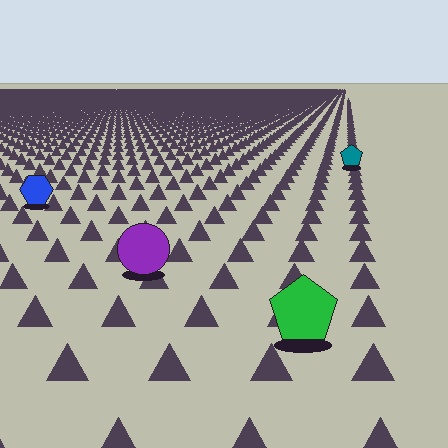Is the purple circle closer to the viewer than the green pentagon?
No. The green pentagon is closer — you can tell from the texture gradient: the ground texture is coarser near it.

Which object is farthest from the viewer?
The teal pentagon is farthest from the viewer. It appears smaller and the ground texture around it is denser.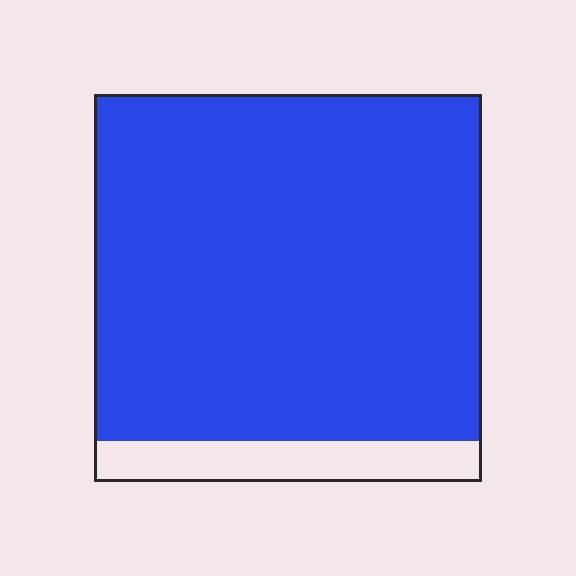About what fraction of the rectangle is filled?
About nine tenths (9/10).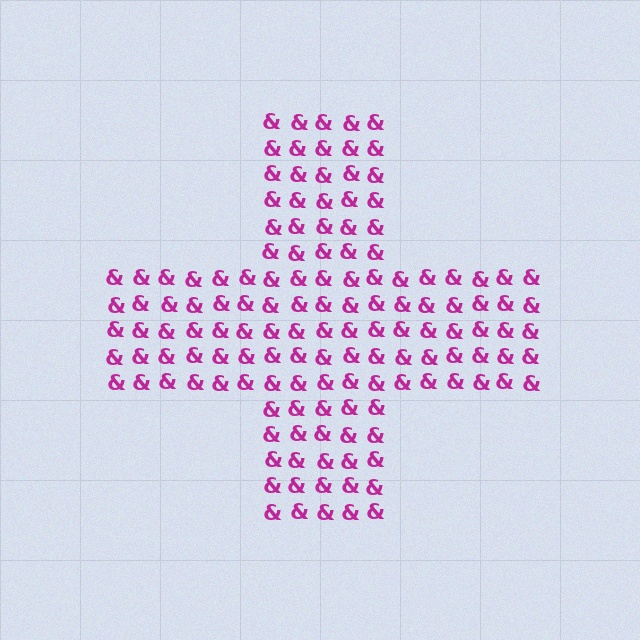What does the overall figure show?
The overall figure shows a cross.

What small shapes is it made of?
It is made of small ampersands.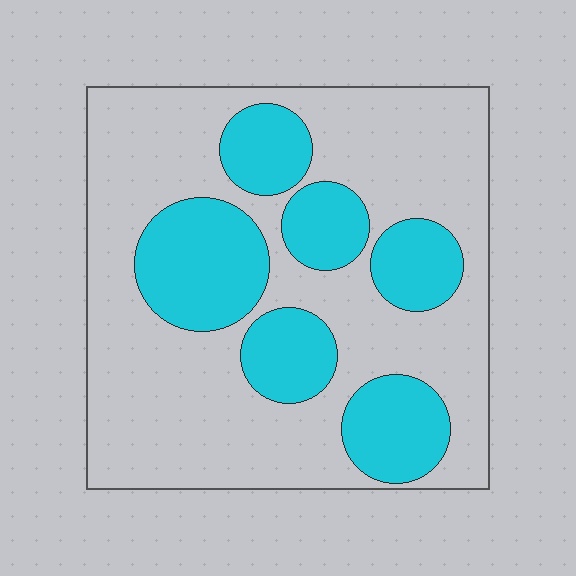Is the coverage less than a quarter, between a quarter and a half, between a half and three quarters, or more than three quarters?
Between a quarter and a half.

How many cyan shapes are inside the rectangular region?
6.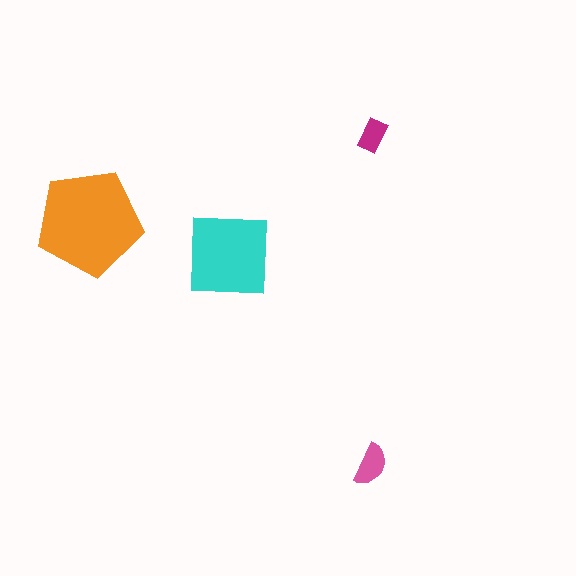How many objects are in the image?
There are 4 objects in the image.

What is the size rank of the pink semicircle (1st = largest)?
3rd.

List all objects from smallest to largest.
The magenta rectangle, the pink semicircle, the cyan square, the orange pentagon.